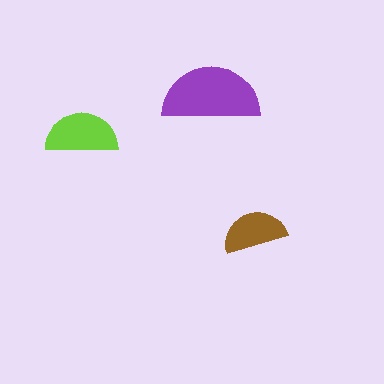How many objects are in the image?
There are 3 objects in the image.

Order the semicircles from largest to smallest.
the purple one, the lime one, the brown one.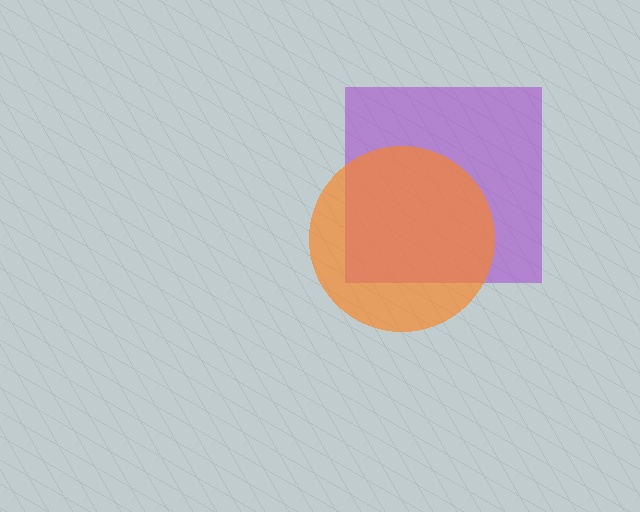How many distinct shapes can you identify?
There are 2 distinct shapes: a purple square, an orange circle.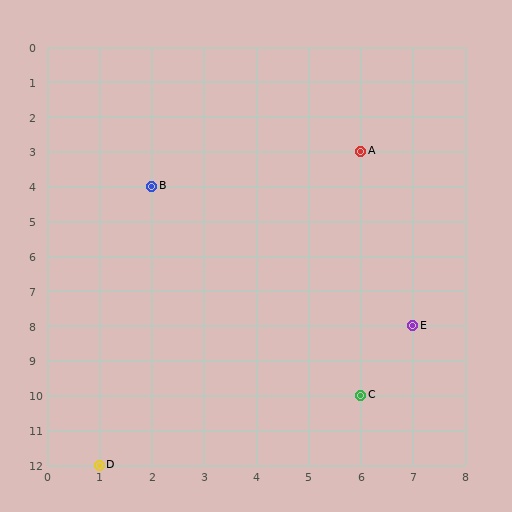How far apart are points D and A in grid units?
Points D and A are 5 columns and 9 rows apart (about 10.3 grid units diagonally).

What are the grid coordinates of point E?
Point E is at grid coordinates (7, 8).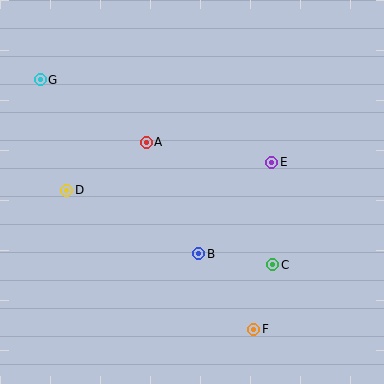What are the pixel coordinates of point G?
Point G is at (40, 80).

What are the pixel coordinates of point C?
Point C is at (273, 265).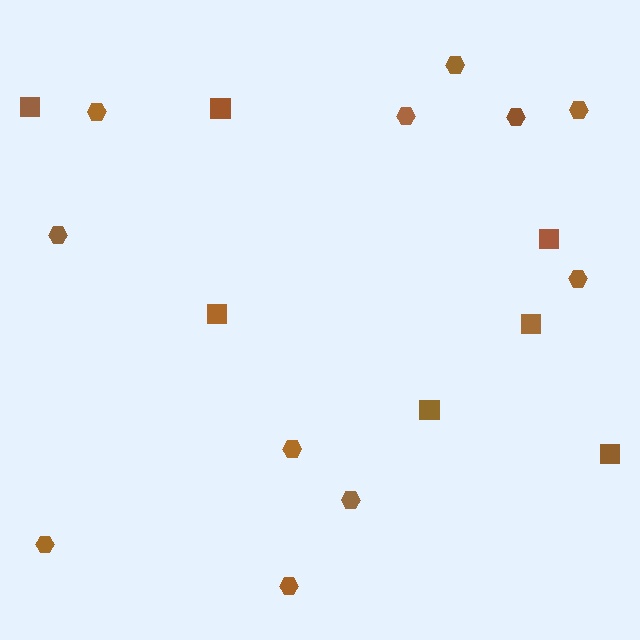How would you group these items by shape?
There are 2 groups: one group of hexagons (11) and one group of squares (7).